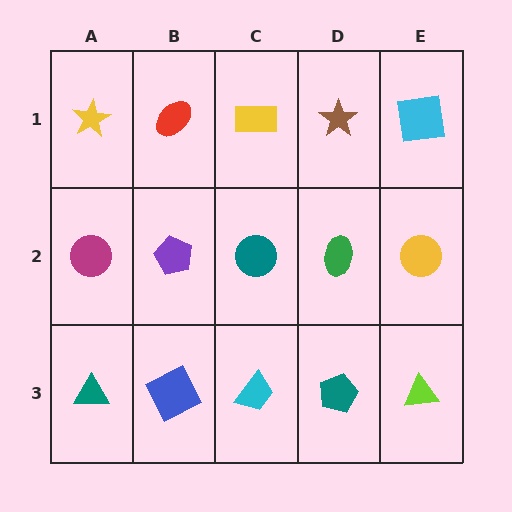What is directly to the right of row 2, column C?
A green ellipse.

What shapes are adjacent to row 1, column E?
A yellow circle (row 2, column E), a brown star (row 1, column D).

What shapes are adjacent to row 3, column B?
A purple pentagon (row 2, column B), a teal triangle (row 3, column A), a cyan trapezoid (row 3, column C).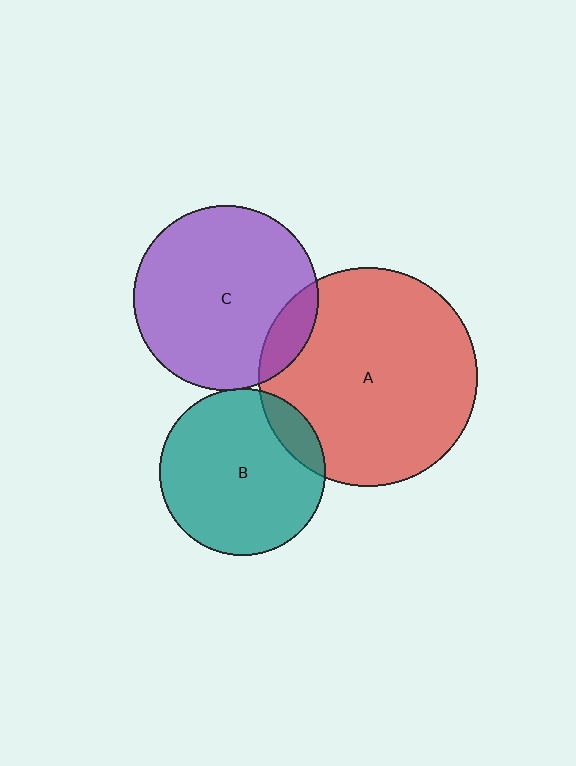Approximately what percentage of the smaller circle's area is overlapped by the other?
Approximately 10%.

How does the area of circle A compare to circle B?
Approximately 1.7 times.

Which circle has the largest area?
Circle A (red).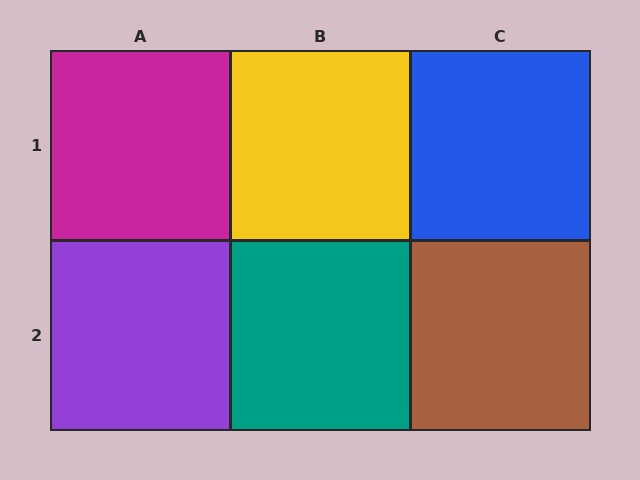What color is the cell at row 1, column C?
Blue.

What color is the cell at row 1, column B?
Yellow.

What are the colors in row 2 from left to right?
Purple, teal, brown.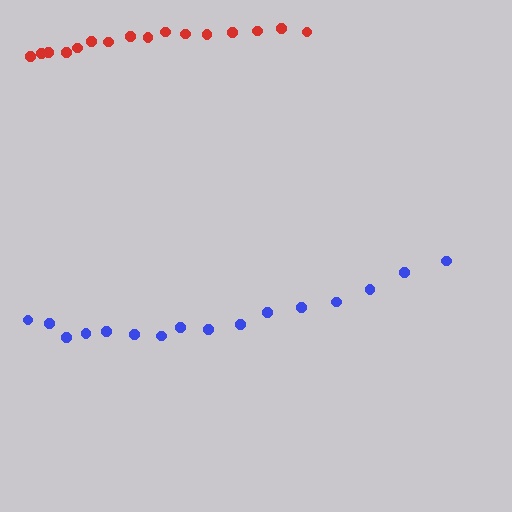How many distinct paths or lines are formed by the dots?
There are 2 distinct paths.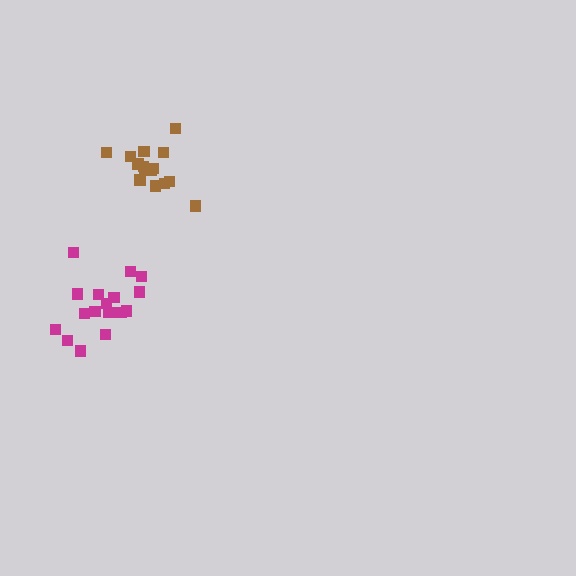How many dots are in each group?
Group 1: 15 dots, Group 2: 17 dots (32 total).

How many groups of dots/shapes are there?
There are 2 groups.